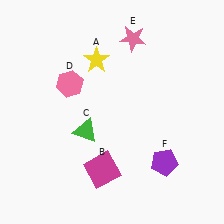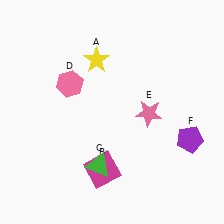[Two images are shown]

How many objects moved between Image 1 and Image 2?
3 objects moved between the two images.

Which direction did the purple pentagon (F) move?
The purple pentagon (F) moved right.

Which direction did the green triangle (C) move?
The green triangle (C) moved down.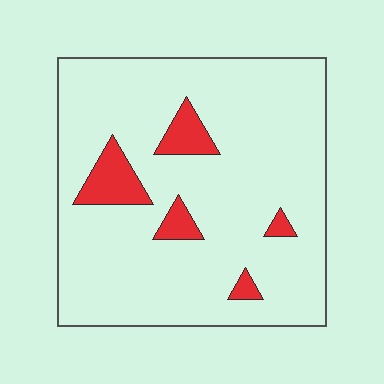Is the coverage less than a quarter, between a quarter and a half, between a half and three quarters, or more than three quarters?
Less than a quarter.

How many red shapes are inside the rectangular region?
5.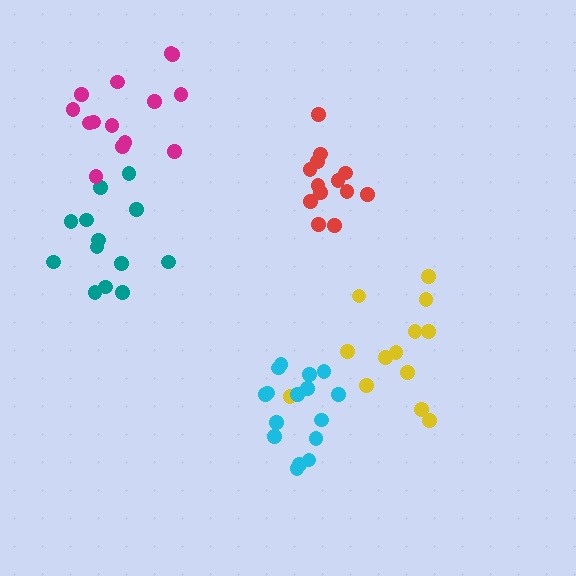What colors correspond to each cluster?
The clusters are colored: red, yellow, teal, magenta, cyan.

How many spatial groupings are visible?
There are 5 spatial groupings.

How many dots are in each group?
Group 1: 13 dots, Group 2: 13 dots, Group 3: 13 dots, Group 4: 14 dots, Group 5: 16 dots (69 total).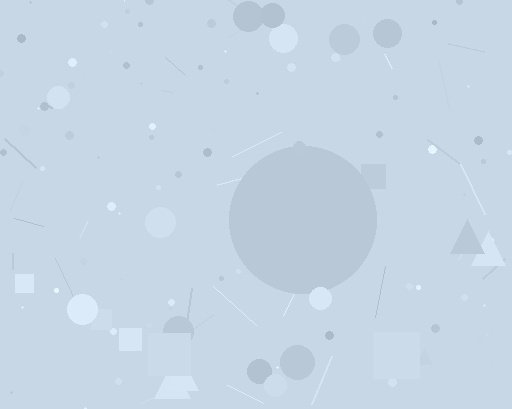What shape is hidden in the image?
A circle is hidden in the image.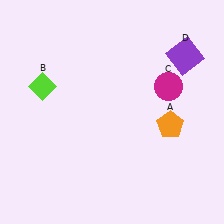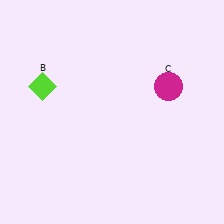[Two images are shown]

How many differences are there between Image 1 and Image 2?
There are 2 differences between the two images.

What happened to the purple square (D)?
The purple square (D) was removed in Image 2. It was in the top-right area of Image 1.